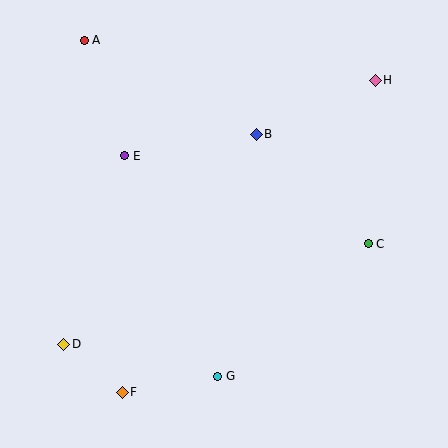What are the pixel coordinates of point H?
Point H is at (375, 80).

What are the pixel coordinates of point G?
Point G is at (218, 376).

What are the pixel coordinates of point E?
Point E is at (125, 156).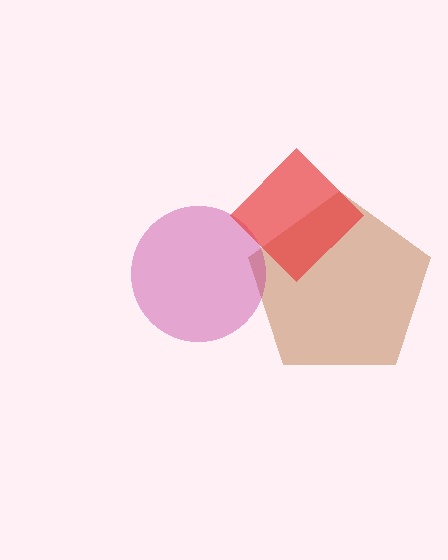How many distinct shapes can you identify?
There are 3 distinct shapes: a brown pentagon, a magenta circle, a red diamond.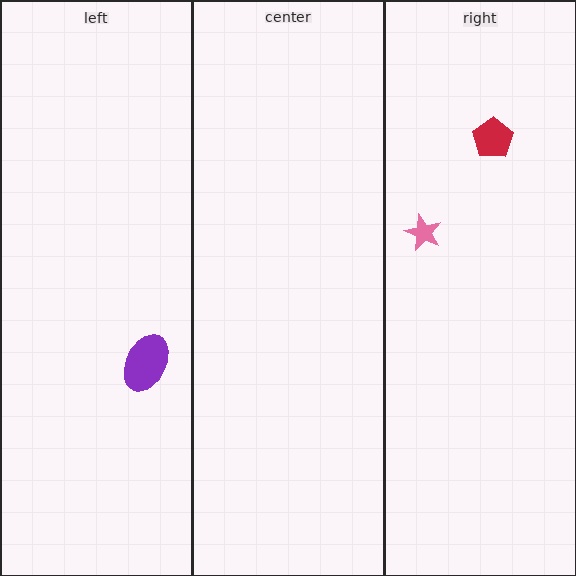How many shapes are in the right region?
2.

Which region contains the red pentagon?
The right region.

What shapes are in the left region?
The purple ellipse.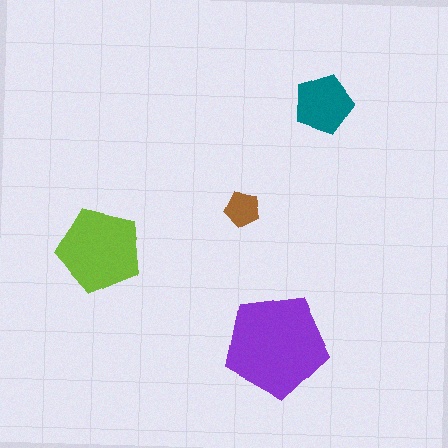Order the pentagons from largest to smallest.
the purple one, the lime one, the teal one, the brown one.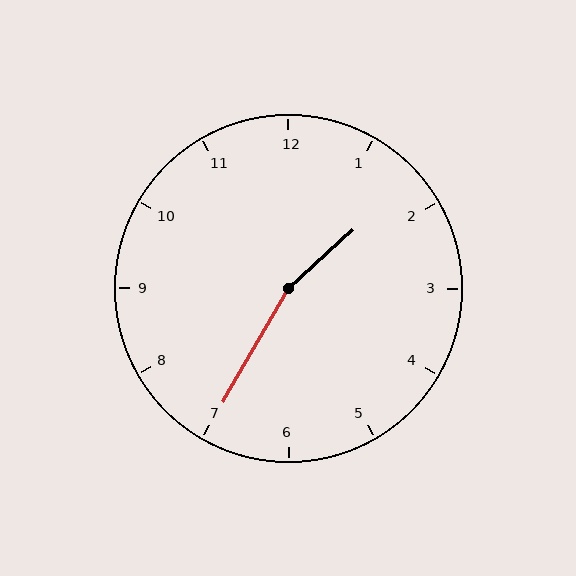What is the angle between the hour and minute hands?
Approximately 162 degrees.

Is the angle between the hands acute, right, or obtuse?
It is obtuse.